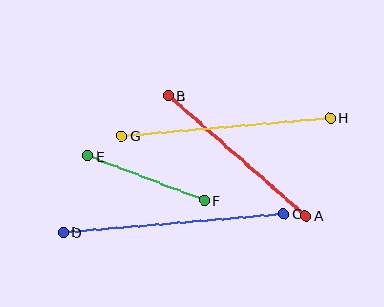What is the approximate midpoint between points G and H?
The midpoint is at approximately (226, 127) pixels.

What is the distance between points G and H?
The distance is approximately 209 pixels.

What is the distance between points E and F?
The distance is approximately 125 pixels.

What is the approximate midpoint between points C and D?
The midpoint is at approximately (174, 223) pixels.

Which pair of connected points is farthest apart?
Points C and D are farthest apart.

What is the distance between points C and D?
The distance is approximately 221 pixels.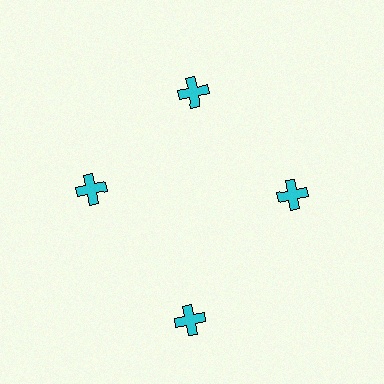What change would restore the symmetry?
The symmetry would be restored by moving it inward, back onto the ring so that all 4 crosses sit at equal angles and equal distance from the center.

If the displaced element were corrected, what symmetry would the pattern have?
It would have 4-fold rotational symmetry — the pattern would map onto itself every 90 degrees.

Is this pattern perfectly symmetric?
No. The 4 cyan crosses are arranged in a ring, but one element near the 6 o'clock position is pushed outward from the center, breaking the 4-fold rotational symmetry.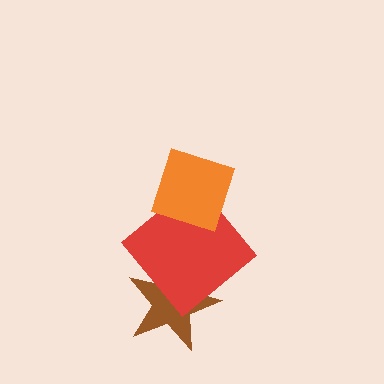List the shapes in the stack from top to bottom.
From top to bottom: the orange diamond, the red diamond, the brown star.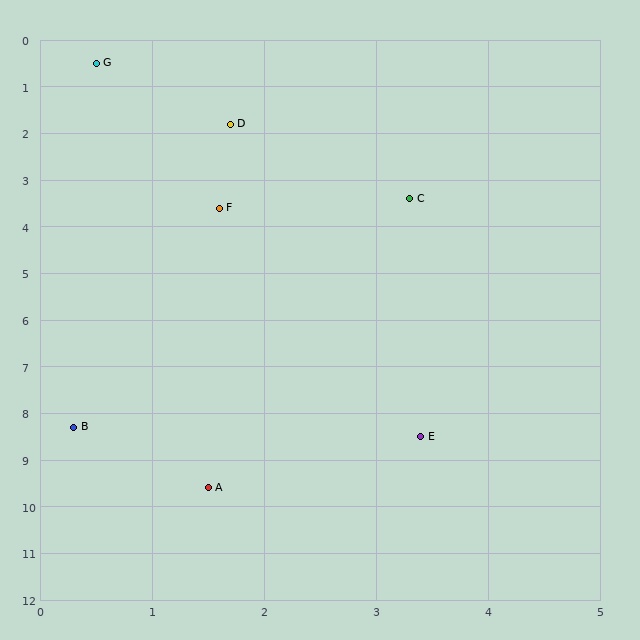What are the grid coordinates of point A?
Point A is at approximately (1.5, 9.6).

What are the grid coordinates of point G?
Point G is at approximately (0.5, 0.5).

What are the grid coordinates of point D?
Point D is at approximately (1.7, 1.8).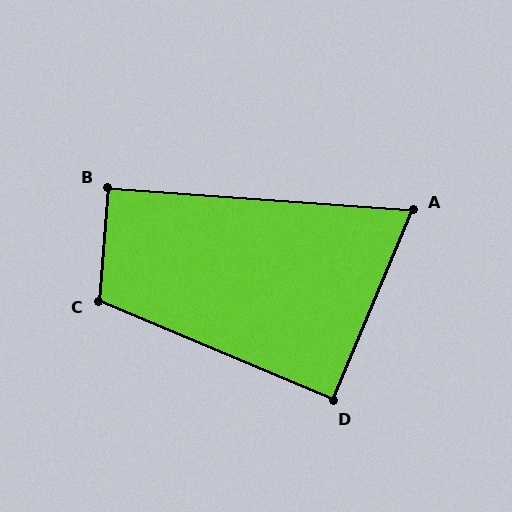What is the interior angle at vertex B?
Approximately 90 degrees (approximately right).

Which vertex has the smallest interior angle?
A, at approximately 71 degrees.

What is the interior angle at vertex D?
Approximately 90 degrees (approximately right).